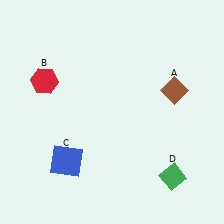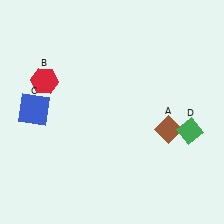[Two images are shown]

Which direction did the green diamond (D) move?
The green diamond (D) moved up.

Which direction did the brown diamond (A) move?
The brown diamond (A) moved down.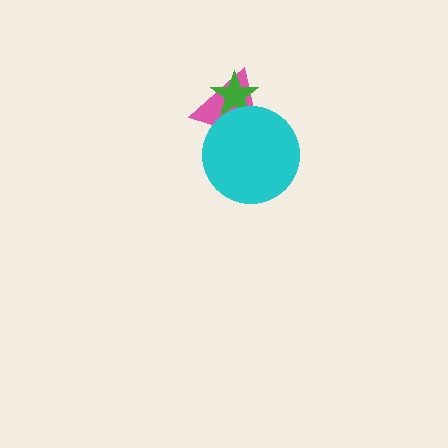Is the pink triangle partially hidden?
Yes, it is partially covered by another shape.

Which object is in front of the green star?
The cyan circle is in front of the green star.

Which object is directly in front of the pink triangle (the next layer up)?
The green star is directly in front of the pink triangle.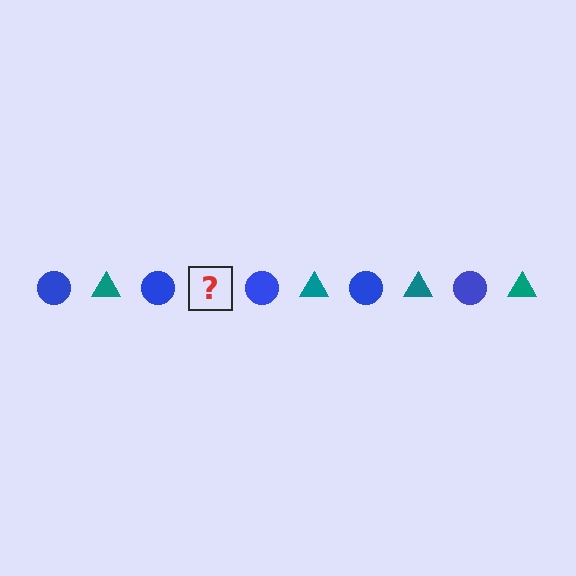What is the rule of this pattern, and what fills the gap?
The rule is that the pattern alternates between blue circle and teal triangle. The gap should be filled with a teal triangle.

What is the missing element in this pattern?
The missing element is a teal triangle.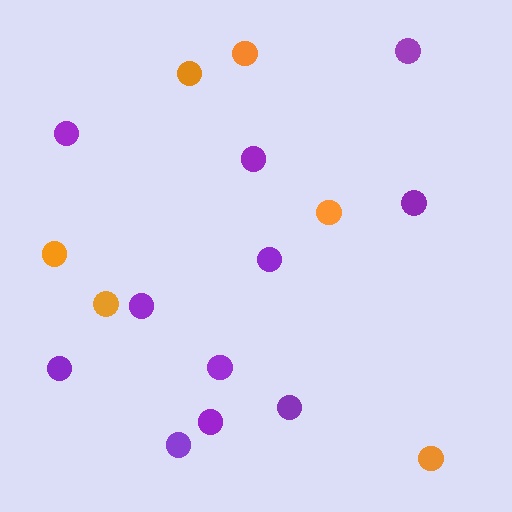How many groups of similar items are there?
There are 2 groups: one group of orange circles (6) and one group of purple circles (11).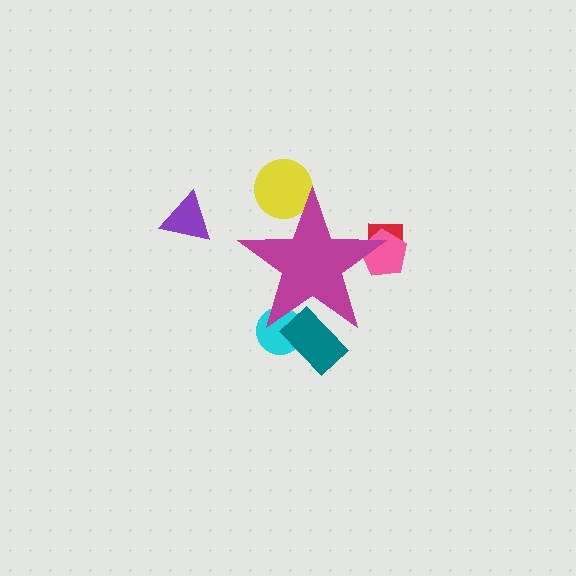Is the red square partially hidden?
Yes, the red square is partially hidden behind the magenta star.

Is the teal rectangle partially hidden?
Yes, the teal rectangle is partially hidden behind the magenta star.